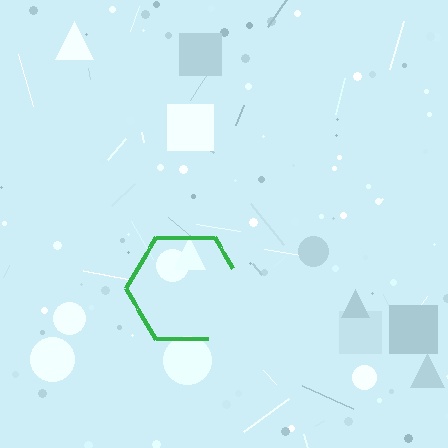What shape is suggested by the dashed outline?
The dashed outline suggests a hexagon.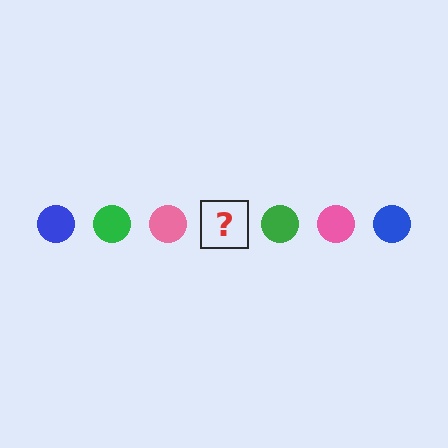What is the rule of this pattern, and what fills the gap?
The rule is that the pattern cycles through blue, green, pink circles. The gap should be filled with a blue circle.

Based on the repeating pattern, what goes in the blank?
The blank should be a blue circle.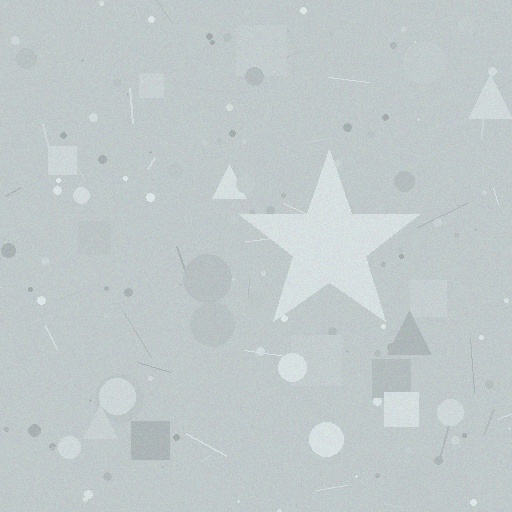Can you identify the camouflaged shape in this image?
The camouflaged shape is a star.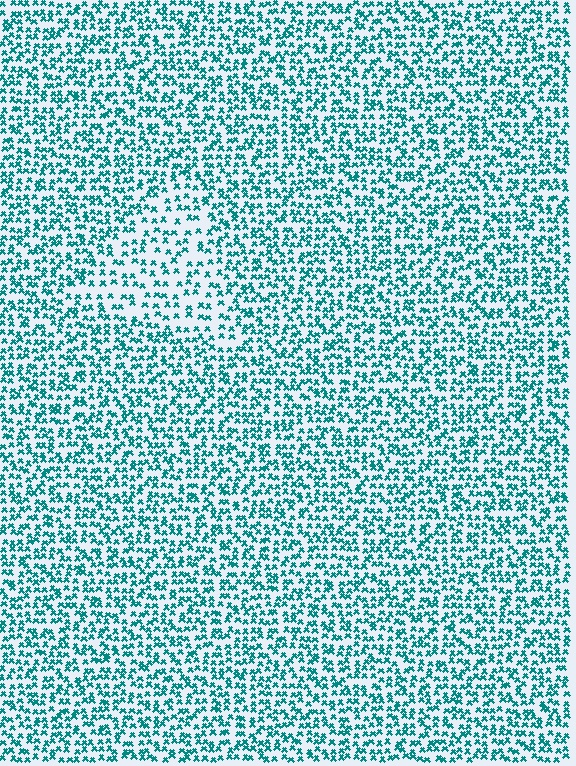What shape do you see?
I see a triangle.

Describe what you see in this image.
The image contains small teal elements arranged at two different densities. A triangle-shaped region is visible where the elements are less densely packed than the surrounding area.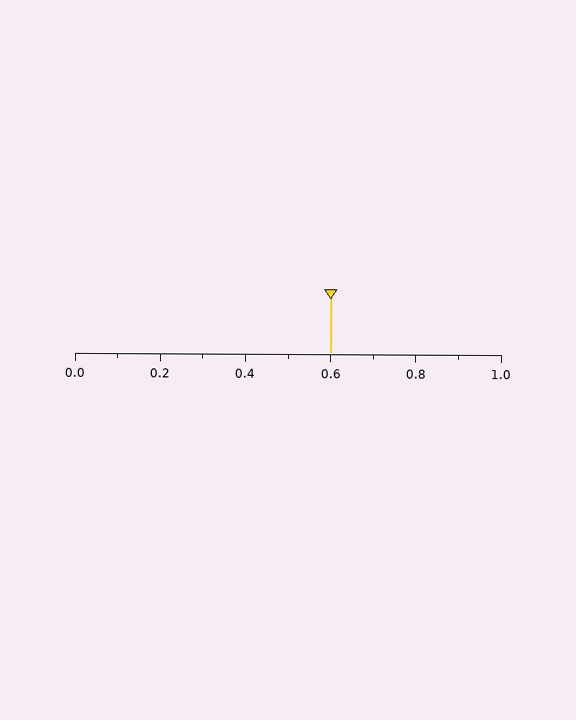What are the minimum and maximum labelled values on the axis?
The axis runs from 0.0 to 1.0.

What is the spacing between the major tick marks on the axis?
The major ticks are spaced 0.2 apart.